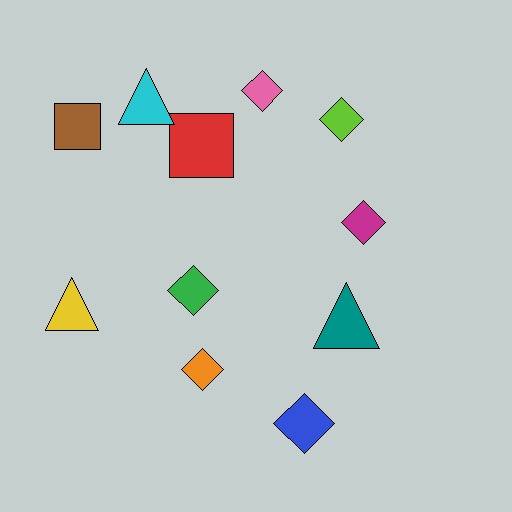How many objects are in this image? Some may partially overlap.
There are 11 objects.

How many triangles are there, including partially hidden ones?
There are 3 triangles.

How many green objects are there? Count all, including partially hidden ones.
There is 1 green object.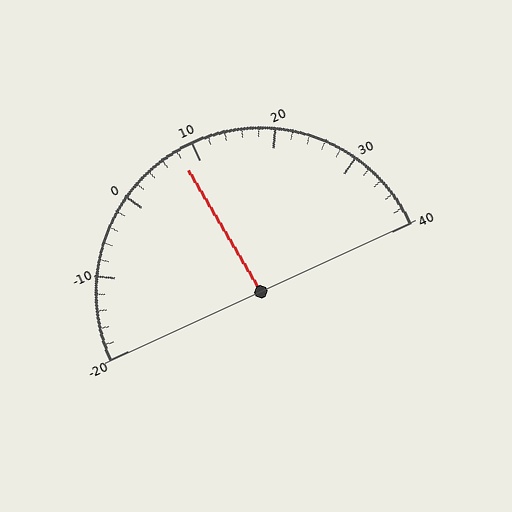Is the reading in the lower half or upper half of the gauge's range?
The reading is in the lower half of the range (-20 to 40).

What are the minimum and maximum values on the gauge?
The gauge ranges from -20 to 40.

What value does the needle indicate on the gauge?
The needle indicates approximately 8.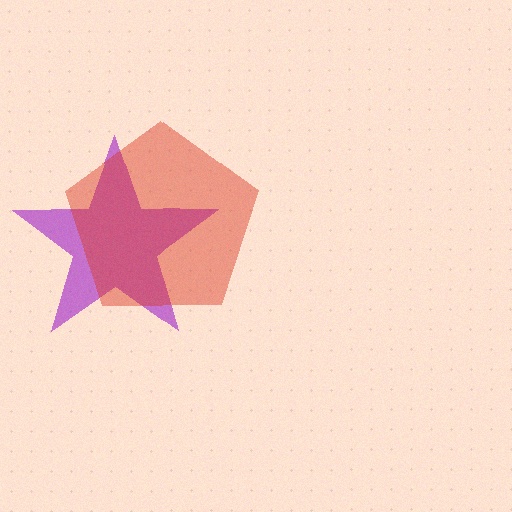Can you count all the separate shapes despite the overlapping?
Yes, there are 2 separate shapes.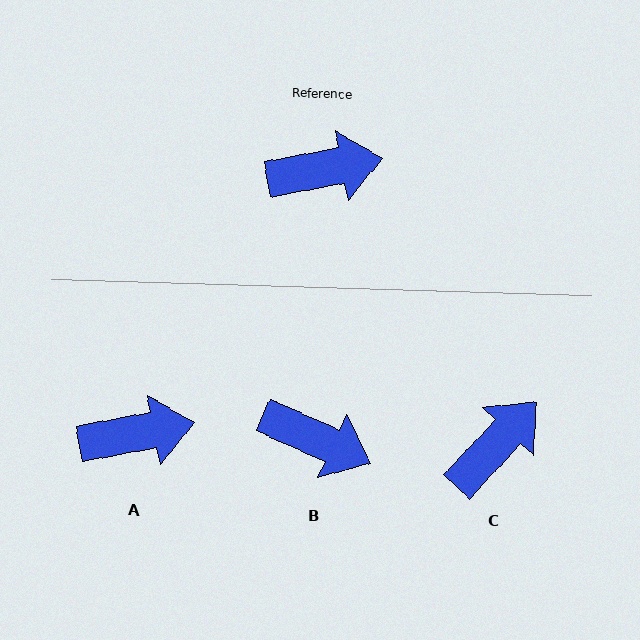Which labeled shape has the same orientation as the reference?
A.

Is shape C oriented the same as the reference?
No, it is off by about 36 degrees.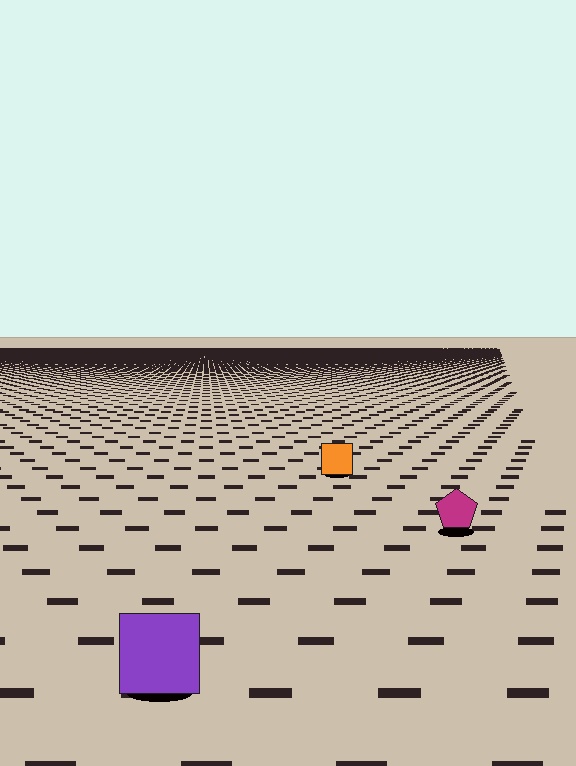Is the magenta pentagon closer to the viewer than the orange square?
Yes. The magenta pentagon is closer — you can tell from the texture gradient: the ground texture is coarser near it.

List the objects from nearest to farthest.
From nearest to farthest: the purple square, the magenta pentagon, the orange square.